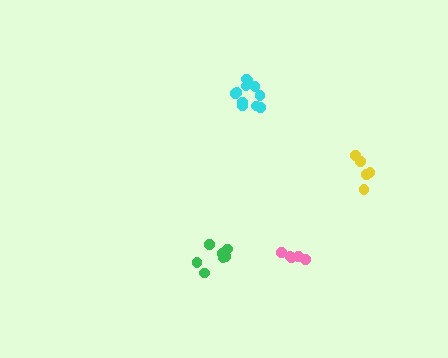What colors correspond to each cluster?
The clusters are colored: cyan, yellow, pink, green.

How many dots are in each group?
Group 1: 11 dots, Group 2: 5 dots, Group 3: 5 dots, Group 4: 7 dots (28 total).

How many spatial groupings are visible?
There are 4 spatial groupings.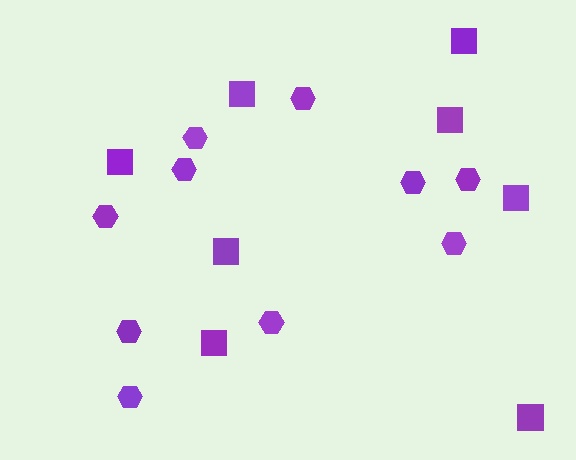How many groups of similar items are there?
There are 2 groups: one group of squares (8) and one group of hexagons (10).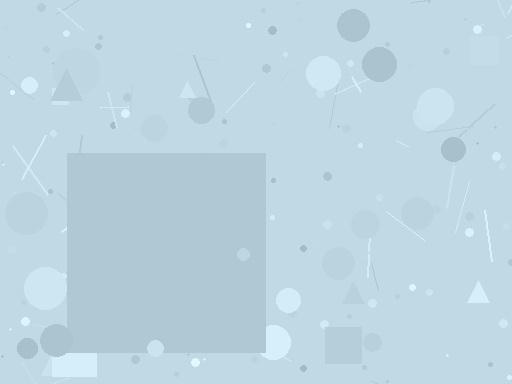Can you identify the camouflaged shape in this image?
The camouflaged shape is a square.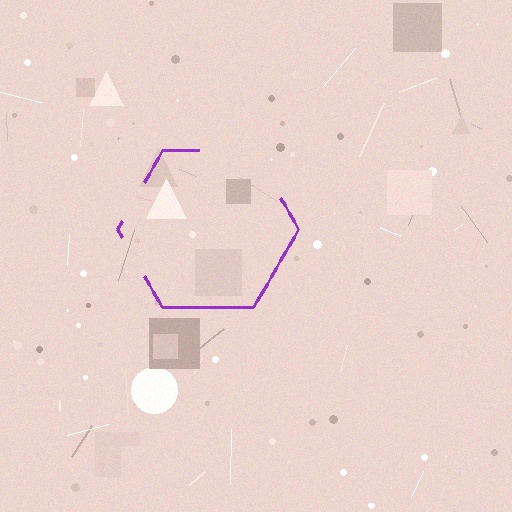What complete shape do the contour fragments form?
The contour fragments form a hexagon.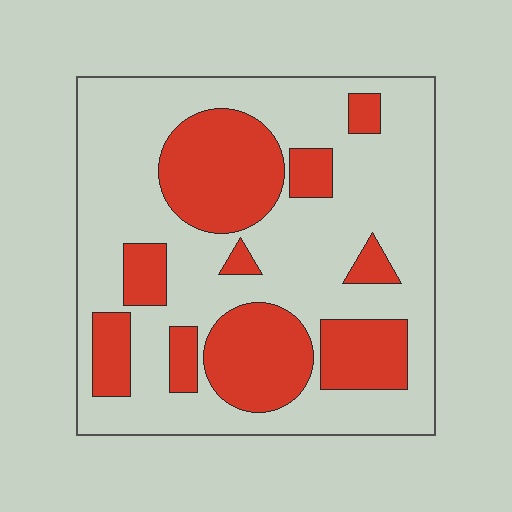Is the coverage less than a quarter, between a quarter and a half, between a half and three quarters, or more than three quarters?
Between a quarter and a half.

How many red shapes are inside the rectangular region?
10.